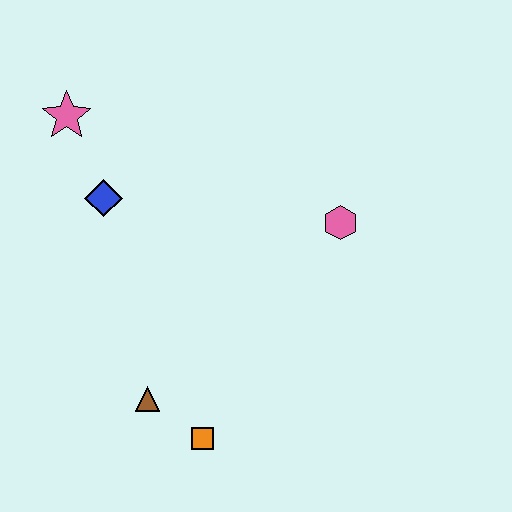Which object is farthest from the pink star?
The orange square is farthest from the pink star.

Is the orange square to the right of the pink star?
Yes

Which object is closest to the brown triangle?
The orange square is closest to the brown triangle.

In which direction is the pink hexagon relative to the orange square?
The pink hexagon is above the orange square.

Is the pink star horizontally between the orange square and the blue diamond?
No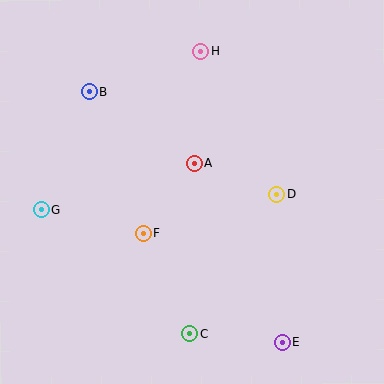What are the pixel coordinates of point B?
Point B is at (89, 92).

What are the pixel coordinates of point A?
Point A is at (194, 163).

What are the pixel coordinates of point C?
Point C is at (189, 334).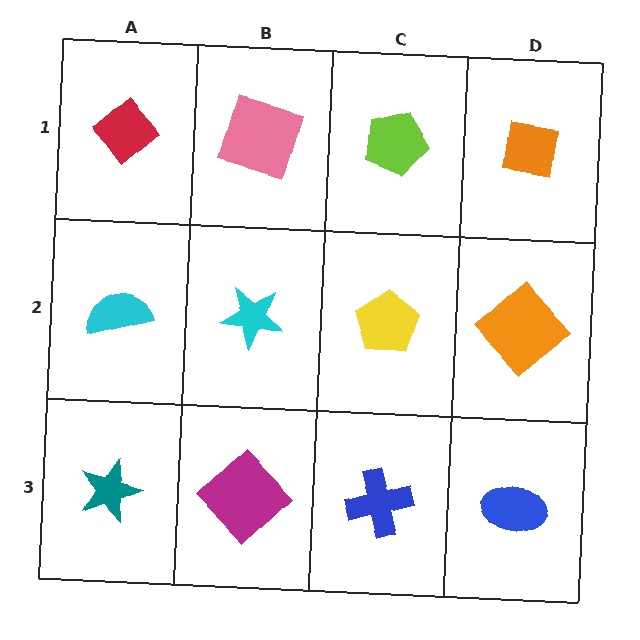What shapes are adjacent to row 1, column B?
A cyan star (row 2, column B), a red diamond (row 1, column A), a lime pentagon (row 1, column C).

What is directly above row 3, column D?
An orange diamond.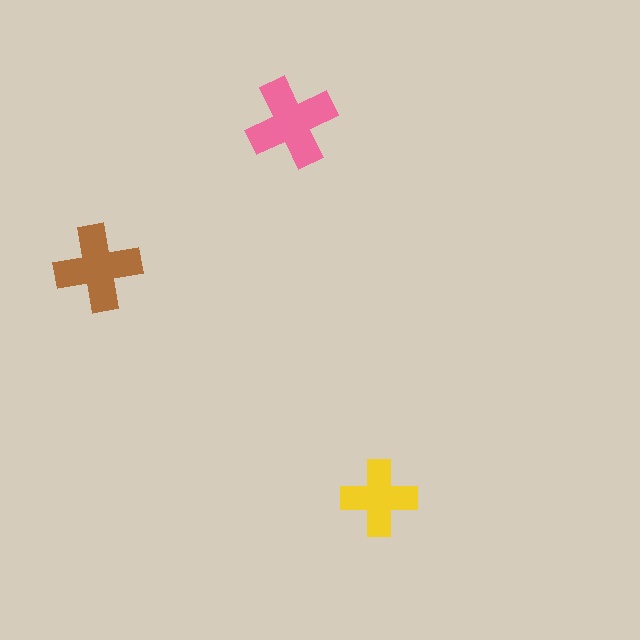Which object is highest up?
The pink cross is topmost.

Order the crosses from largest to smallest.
the pink one, the brown one, the yellow one.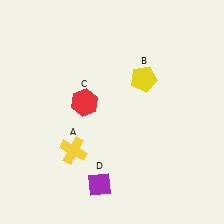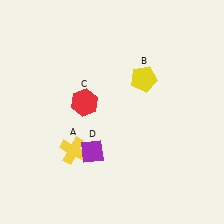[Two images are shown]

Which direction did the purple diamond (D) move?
The purple diamond (D) moved up.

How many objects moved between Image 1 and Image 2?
1 object moved between the two images.